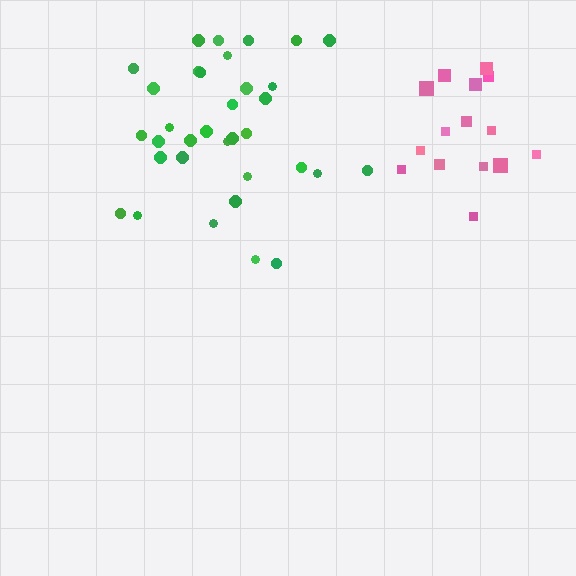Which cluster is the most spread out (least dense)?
Pink.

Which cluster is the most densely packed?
Green.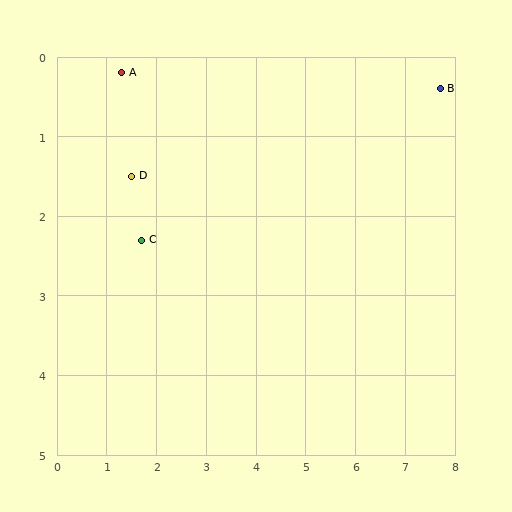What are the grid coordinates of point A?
Point A is at approximately (1.3, 0.2).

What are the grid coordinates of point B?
Point B is at approximately (7.7, 0.4).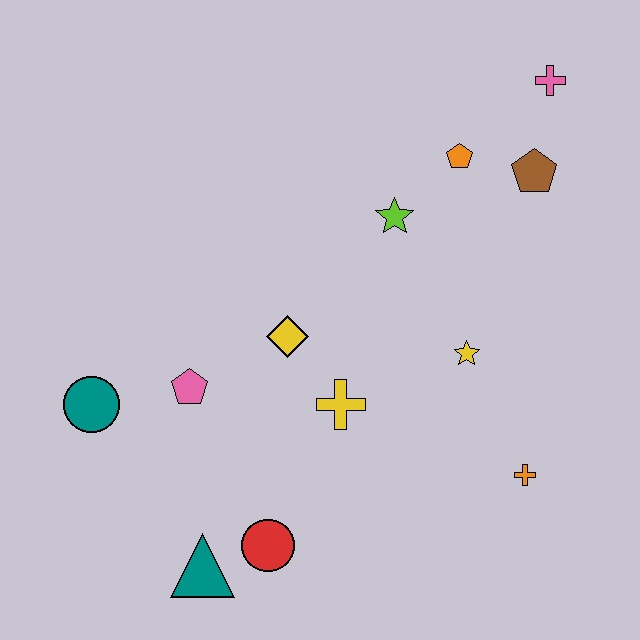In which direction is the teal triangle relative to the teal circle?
The teal triangle is below the teal circle.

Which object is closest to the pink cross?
The brown pentagon is closest to the pink cross.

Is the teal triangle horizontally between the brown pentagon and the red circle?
No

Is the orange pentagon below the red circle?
No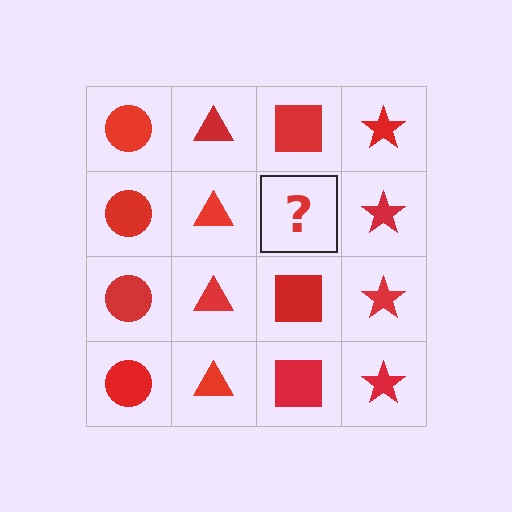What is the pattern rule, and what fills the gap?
The rule is that each column has a consistent shape. The gap should be filled with a red square.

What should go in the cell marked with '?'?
The missing cell should contain a red square.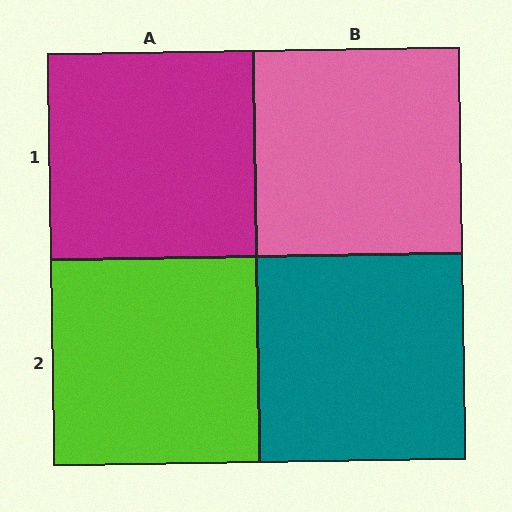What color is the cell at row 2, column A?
Lime.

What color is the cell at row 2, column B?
Teal.